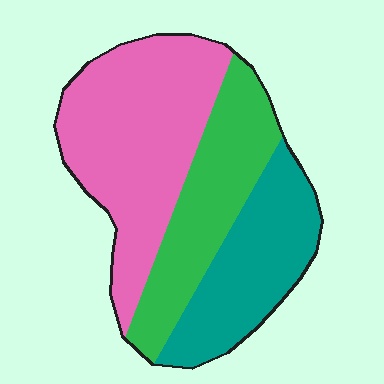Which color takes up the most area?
Pink, at roughly 45%.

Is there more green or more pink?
Pink.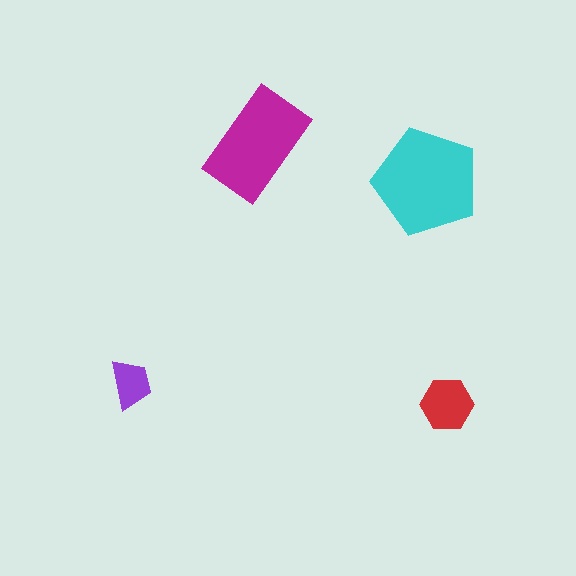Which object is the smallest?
The purple trapezoid.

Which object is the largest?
The cyan pentagon.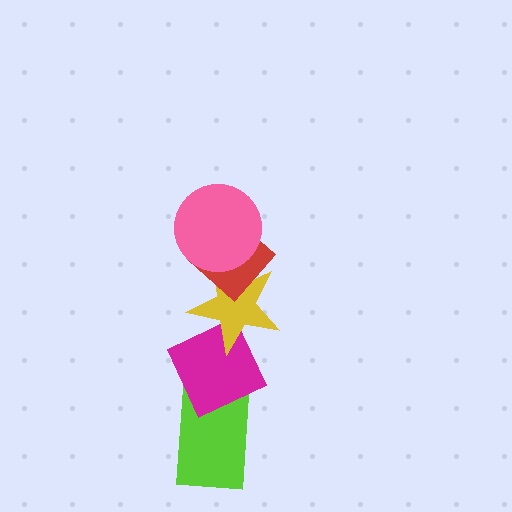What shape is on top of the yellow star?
The red diamond is on top of the yellow star.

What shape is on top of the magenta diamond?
The yellow star is on top of the magenta diamond.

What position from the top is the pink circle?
The pink circle is 1st from the top.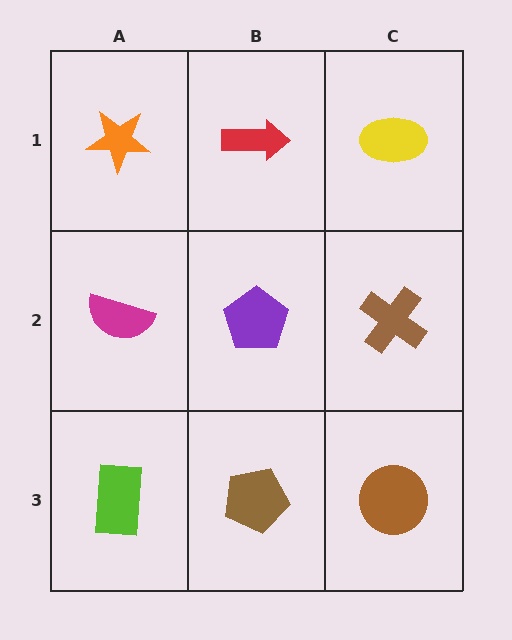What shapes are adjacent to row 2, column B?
A red arrow (row 1, column B), a brown pentagon (row 3, column B), a magenta semicircle (row 2, column A), a brown cross (row 2, column C).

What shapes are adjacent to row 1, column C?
A brown cross (row 2, column C), a red arrow (row 1, column B).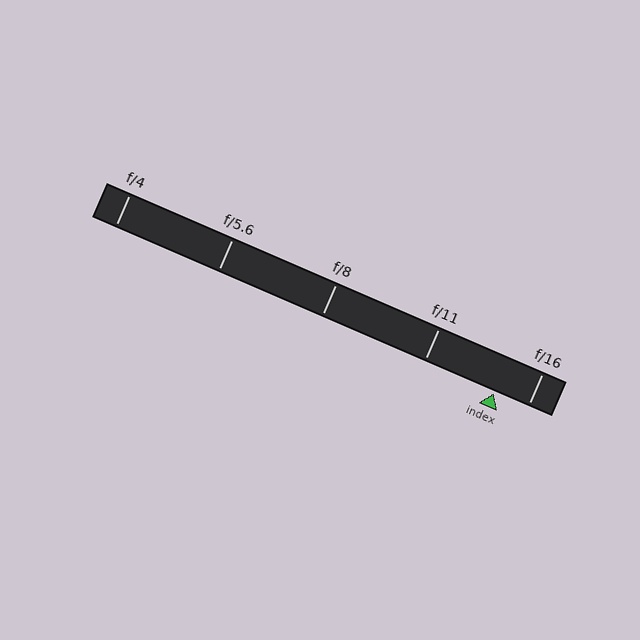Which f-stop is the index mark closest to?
The index mark is closest to f/16.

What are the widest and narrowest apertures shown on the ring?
The widest aperture shown is f/4 and the narrowest is f/16.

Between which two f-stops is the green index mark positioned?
The index mark is between f/11 and f/16.